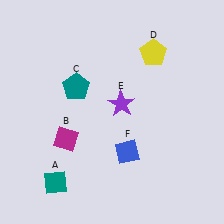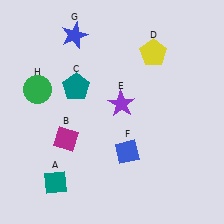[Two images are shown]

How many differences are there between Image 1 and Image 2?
There are 2 differences between the two images.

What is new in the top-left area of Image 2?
A green circle (H) was added in the top-left area of Image 2.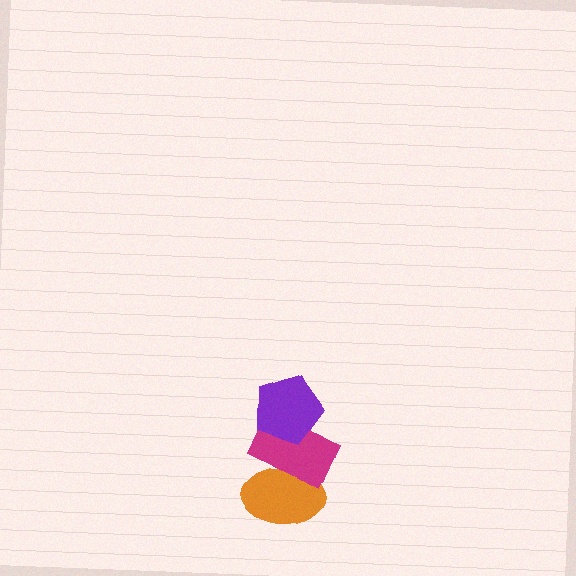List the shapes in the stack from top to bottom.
From top to bottom: the purple pentagon, the magenta rectangle, the orange ellipse.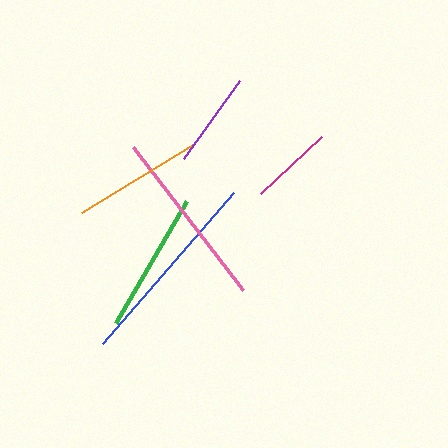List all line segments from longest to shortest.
From longest to shortest: blue, pink, green, orange, purple, magenta.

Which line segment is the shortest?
The magenta line is the shortest at approximately 84 pixels.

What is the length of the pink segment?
The pink segment is approximately 181 pixels long.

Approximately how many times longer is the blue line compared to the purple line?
The blue line is approximately 2.1 times the length of the purple line.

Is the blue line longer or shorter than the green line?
The blue line is longer than the green line.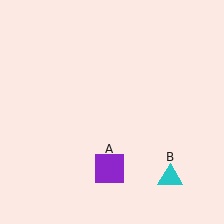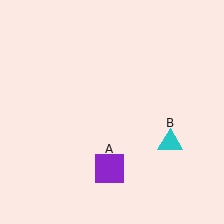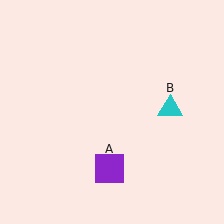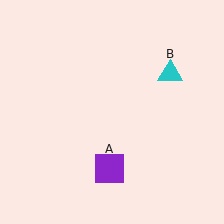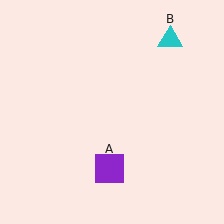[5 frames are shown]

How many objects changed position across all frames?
1 object changed position: cyan triangle (object B).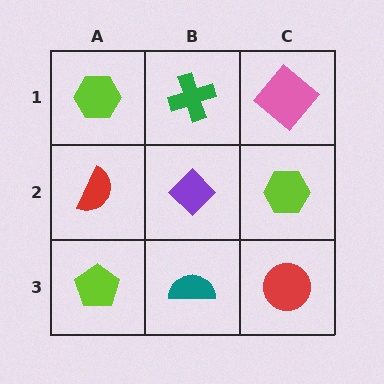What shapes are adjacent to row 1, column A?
A red semicircle (row 2, column A), a green cross (row 1, column B).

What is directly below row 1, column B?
A purple diamond.